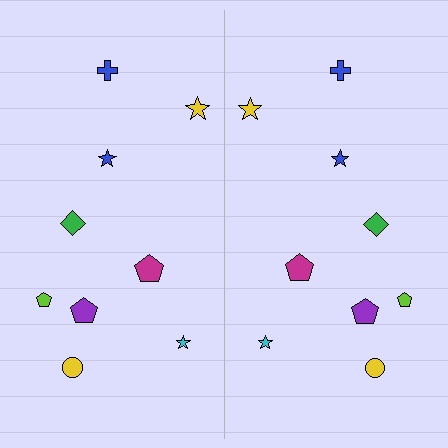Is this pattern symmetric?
Yes, this pattern has bilateral (reflection) symmetry.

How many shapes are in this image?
There are 18 shapes in this image.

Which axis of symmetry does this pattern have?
The pattern has a vertical axis of symmetry running through the center of the image.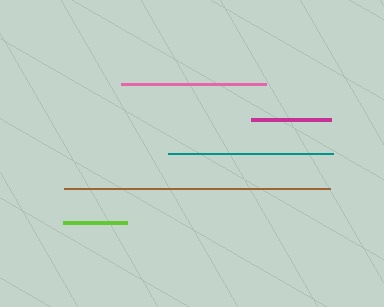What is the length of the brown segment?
The brown segment is approximately 266 pixels long.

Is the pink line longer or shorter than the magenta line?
The pink line is longer than the magenta line.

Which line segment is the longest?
The brown line is the longest at approximately 266 pixels.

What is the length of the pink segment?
The pink segment is approximately 145 pixels long.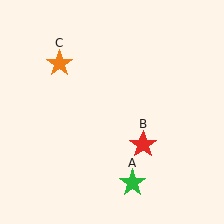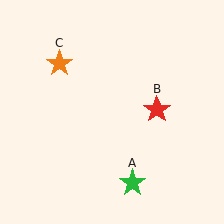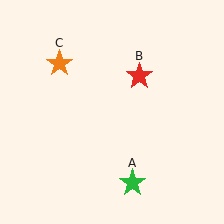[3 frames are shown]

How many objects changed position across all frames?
1 object changed position: red star (object B).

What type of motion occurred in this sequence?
The red star (object B) rotated counterclockwise around the center of the scene.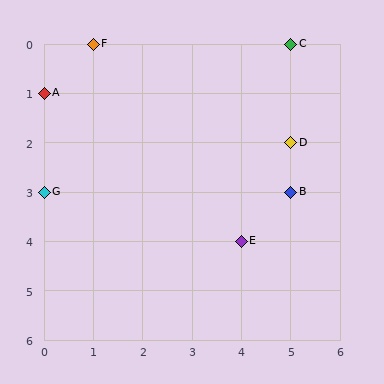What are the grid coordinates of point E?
Point E is at grid coordinates (4, 4).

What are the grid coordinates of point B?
Point B is at grid coordinates (5, 3).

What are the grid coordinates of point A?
Point A is at grid coordinates (0, 1).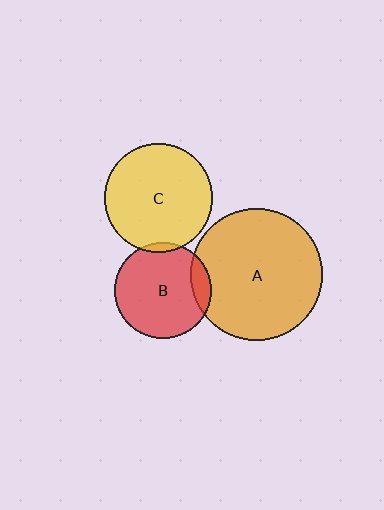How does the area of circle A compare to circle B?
Approximately 1.9 times.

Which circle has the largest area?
Circle A (orange).